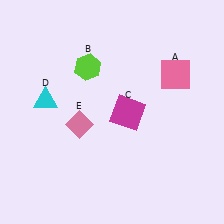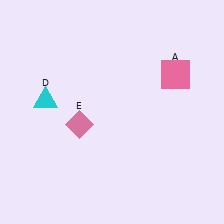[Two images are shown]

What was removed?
The lime hexagon (B), the magenta square (C) were removed in Image 2.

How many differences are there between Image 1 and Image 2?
There are 2 differences between the two images.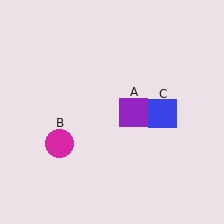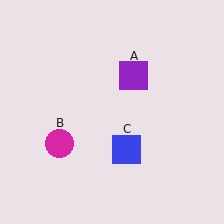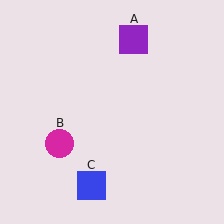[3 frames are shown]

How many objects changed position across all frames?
2 objects changed position: purple square (object A), blue square (object C).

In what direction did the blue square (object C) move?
The blue square (object C) moved down and to the left.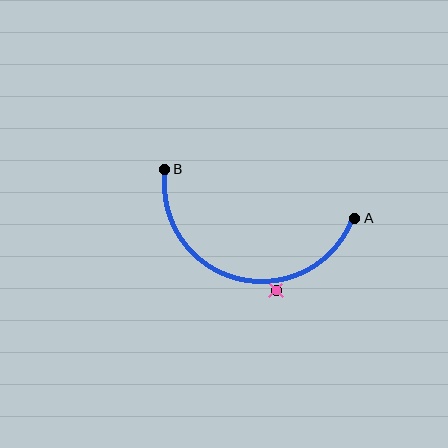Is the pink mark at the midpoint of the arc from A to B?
No — the pink mark does not lie on the arc at all. It sits slightly outside the curve.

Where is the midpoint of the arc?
The arc midpoint is the point on the curve farthest from the straight line joining A and B. It sits below that line.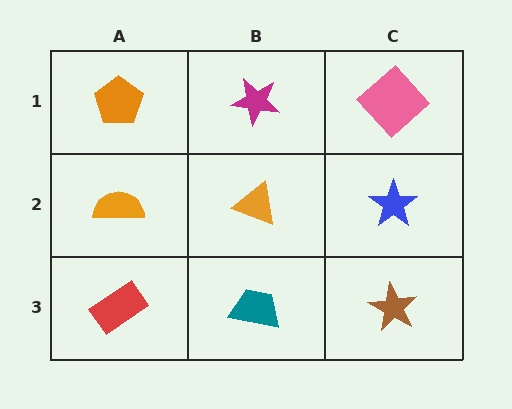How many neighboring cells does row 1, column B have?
3.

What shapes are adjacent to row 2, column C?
A pink diamond (row 1, column C), a brown star (row 3, column C), an orange triangle (row 2, column B).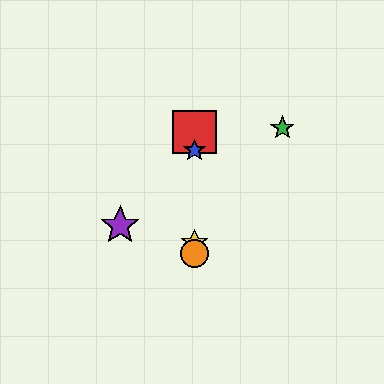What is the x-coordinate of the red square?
The red square is at x≈195.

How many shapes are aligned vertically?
4 shapes (the red square, the blue star, the yellow star, the orange circle) are aligned vertically.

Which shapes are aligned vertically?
The red square, the blue star, the yellow star, the orange circle are aligned vertically.